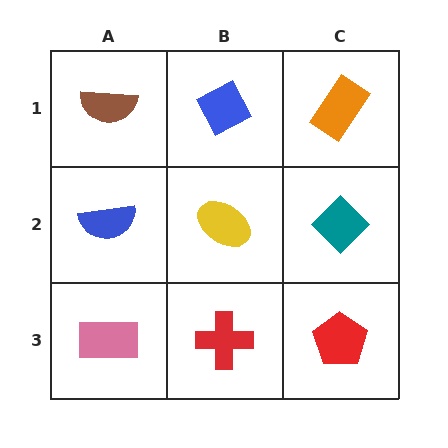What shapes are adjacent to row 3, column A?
A blue semicircle (row 2, column A), a red cross (row 3, column B).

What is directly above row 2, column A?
A brown semicircle.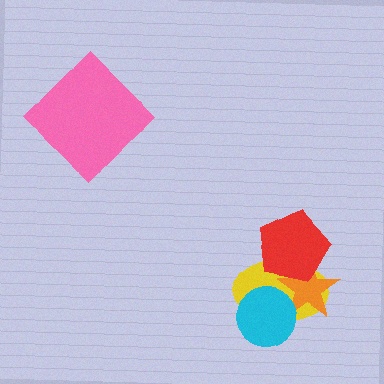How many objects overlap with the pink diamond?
0 objects overlap with the pink diamond.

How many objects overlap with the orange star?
3 objects overlap with the orange star.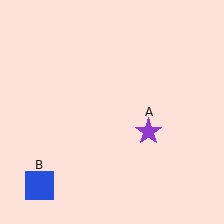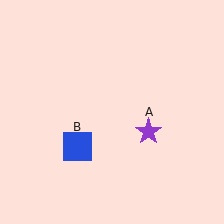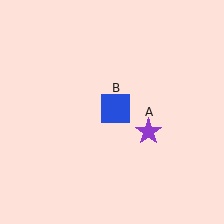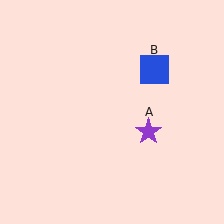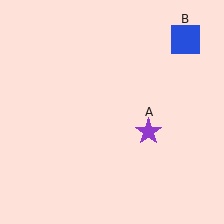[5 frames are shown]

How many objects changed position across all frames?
1 object changed position: blue square (object B).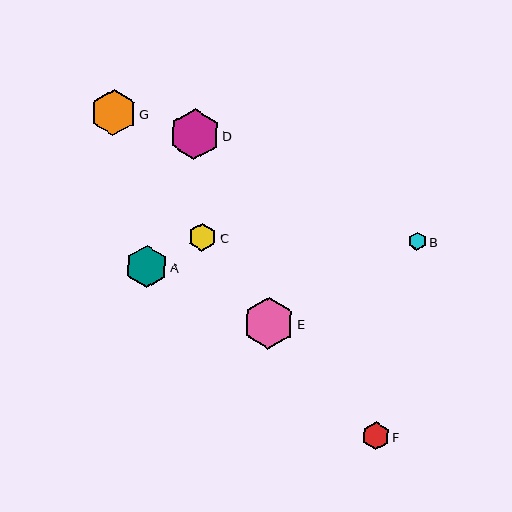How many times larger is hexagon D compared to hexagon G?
Hexagon D is approximately 1.1 times the size of hexagon G.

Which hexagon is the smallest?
Hexagon B is the smallest with a size of approximately 18 pixels.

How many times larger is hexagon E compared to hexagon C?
Hexagon E is approximately 1.8 times the size of hexagon C.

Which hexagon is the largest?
Hexagon E is the largest with a size of approximately 52 pixels.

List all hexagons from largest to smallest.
From largest to smallest: E, D, G, A, C, F, B.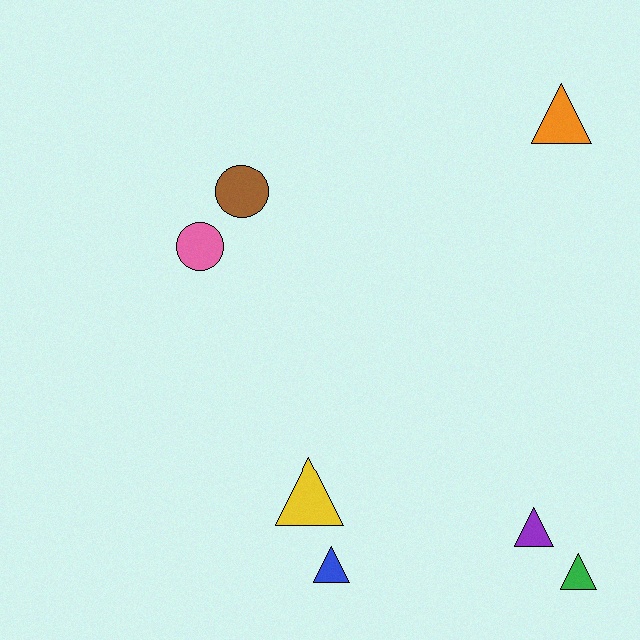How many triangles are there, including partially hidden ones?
There are 5 triangles.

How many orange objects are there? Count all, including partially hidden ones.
There is 1 orange object.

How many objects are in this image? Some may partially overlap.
There are 7 objects.